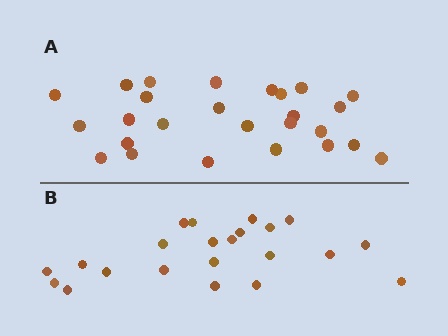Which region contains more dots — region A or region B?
Region A (the top region) has more dots.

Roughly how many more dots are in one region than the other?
Region A has about 4 more dots than region B.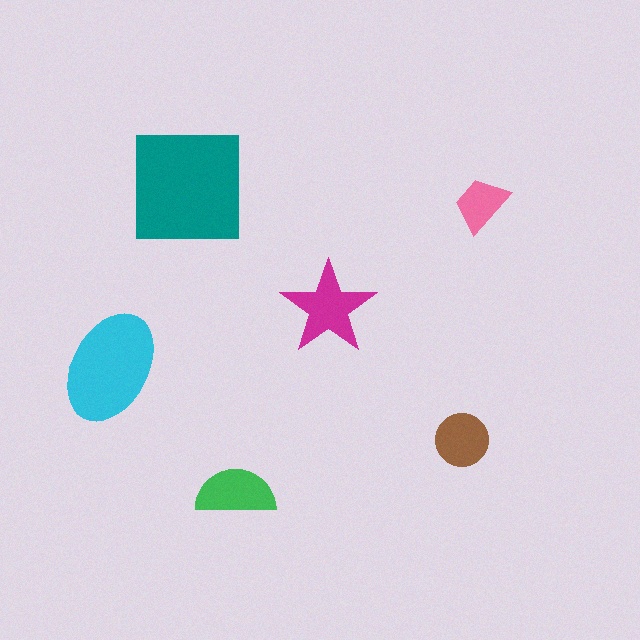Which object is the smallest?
The pink trapezoid.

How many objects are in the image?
There are 6 objects in the image.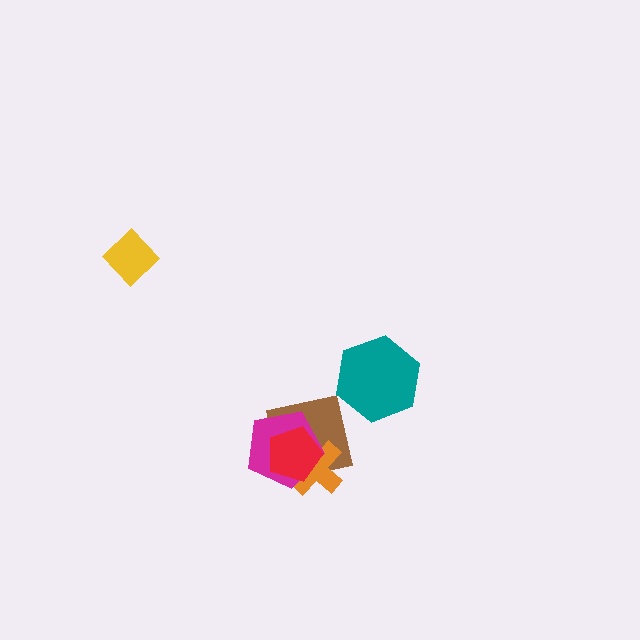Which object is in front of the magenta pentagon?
The red pentagon is in front of the magenta pentagon.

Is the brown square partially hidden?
Yes, it is partially covered by another shape.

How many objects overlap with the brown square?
3 objects overlap with the brown square.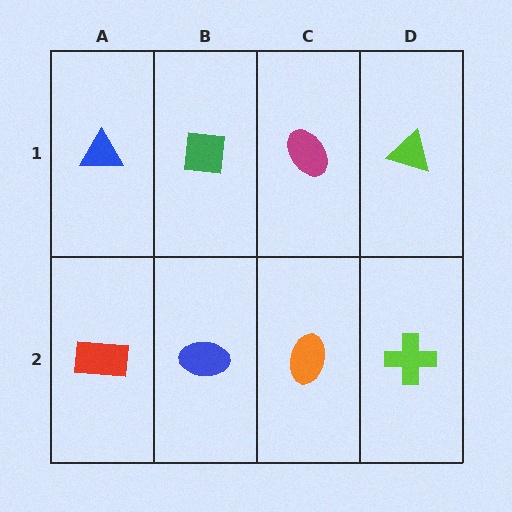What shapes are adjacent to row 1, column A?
A red rectangle (row 2, column A), a green square (row 1, column B).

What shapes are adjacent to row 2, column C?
A magenta ellipse (row 1, column C), a blue ellipse (row 2, column B), a lime cross (row 2, column D).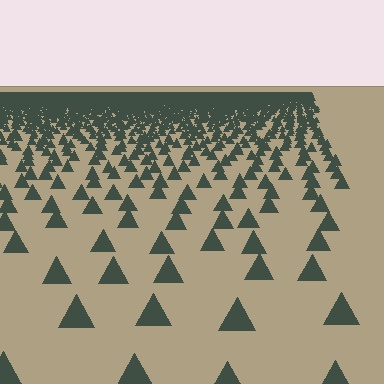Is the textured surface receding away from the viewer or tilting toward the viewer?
The surface is receding away from the viewer. Texture elements get smaller and denser toward the top.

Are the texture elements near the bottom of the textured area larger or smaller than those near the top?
Larger. Near the bottom, elements are closer to the viewer and appear at a bigger on-screen size.